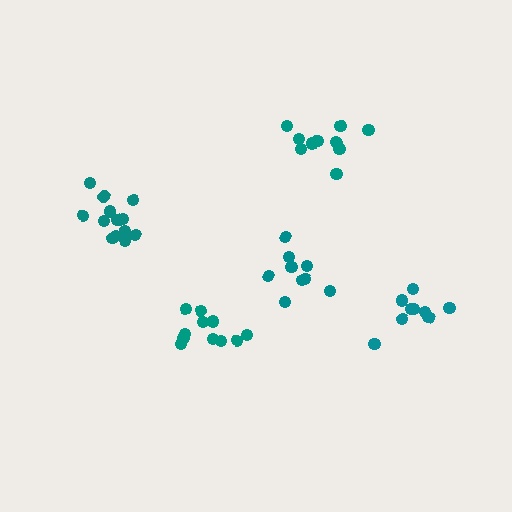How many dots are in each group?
Group 1: 13 dots, Group 2: 11 dots, Group 3: 11 dots, Group 4: 9 dots, Group 5: 9 dots (53 total).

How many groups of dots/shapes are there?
There are 5 groups.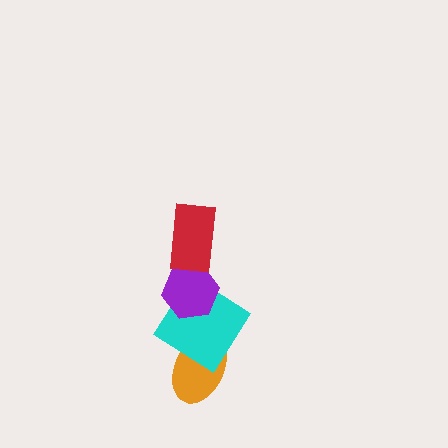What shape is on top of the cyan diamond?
The purple hexagon is on top of the cyan diamond.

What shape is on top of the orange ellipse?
The cyan diamond is on top of the orange ellipse.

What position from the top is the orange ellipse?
The orange ellipse is 4th from the top.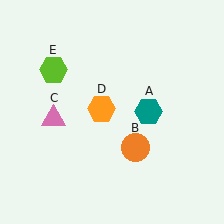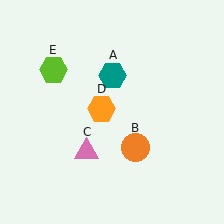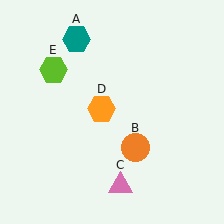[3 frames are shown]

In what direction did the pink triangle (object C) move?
The pink triangle (object C) moved down and to the right.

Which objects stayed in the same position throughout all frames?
Orange circle (object B) and orange hexagon (object D) and lime hexagon (object E) remained stationary.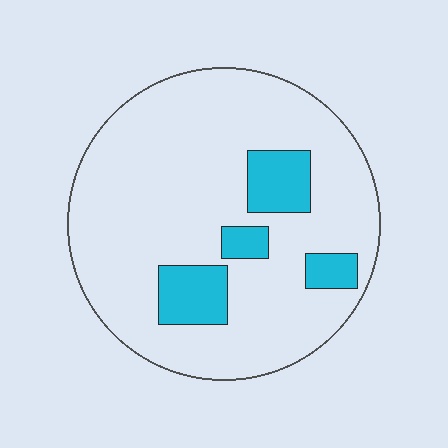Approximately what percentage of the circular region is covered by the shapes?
Approximately 15%.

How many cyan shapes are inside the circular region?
4.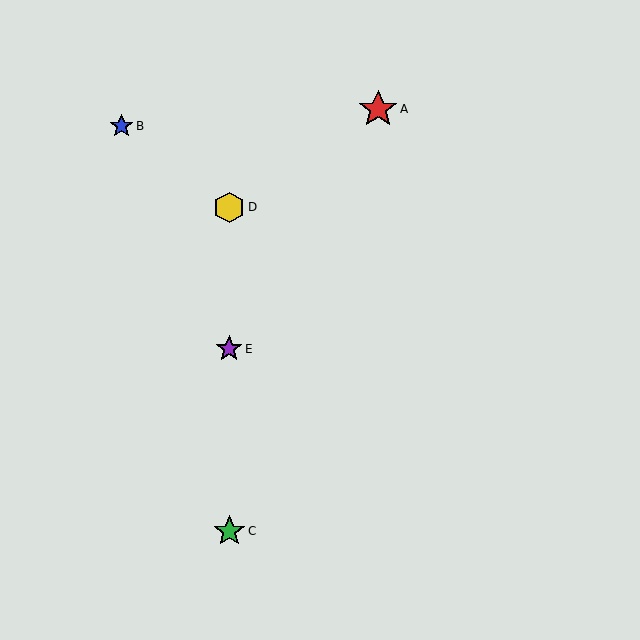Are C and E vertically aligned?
Yes, both are at x≈229.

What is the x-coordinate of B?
Object B is at x≈121.